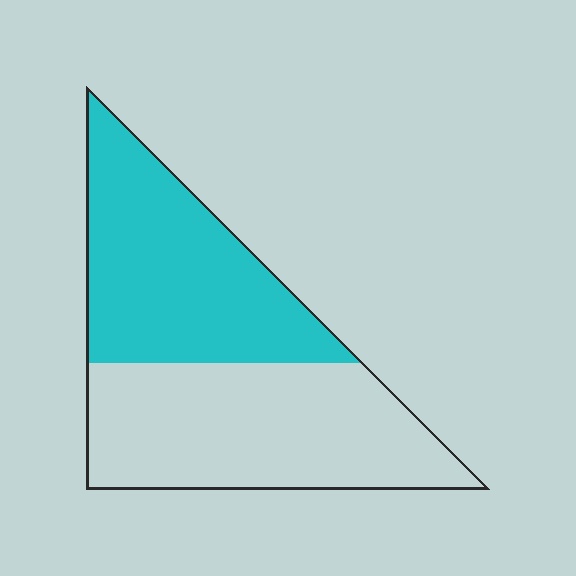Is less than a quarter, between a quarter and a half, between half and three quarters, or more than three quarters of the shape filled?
Between a quarter and a half.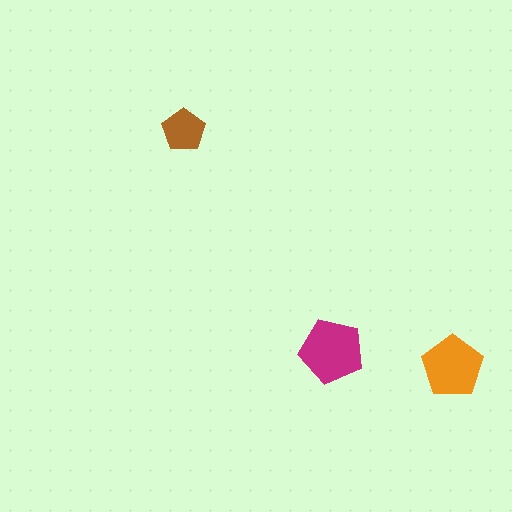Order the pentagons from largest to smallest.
the magenta one, the orange one, the brown one.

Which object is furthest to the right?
The orange pentagon is rightmost.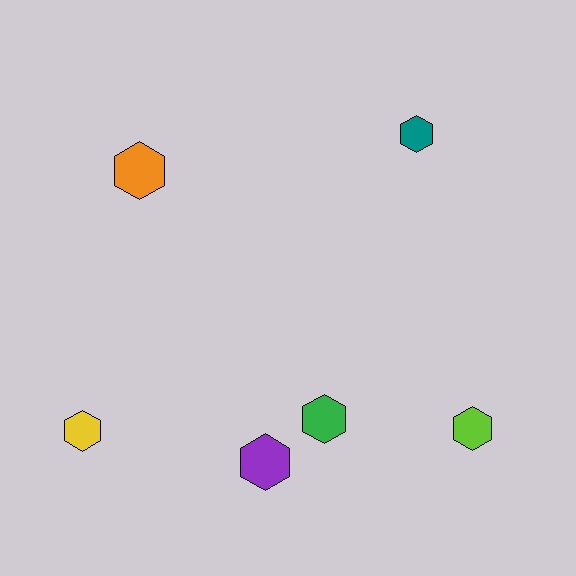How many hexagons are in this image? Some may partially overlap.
There are 6 hexagons.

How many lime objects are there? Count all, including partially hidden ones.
There is 1 lime object.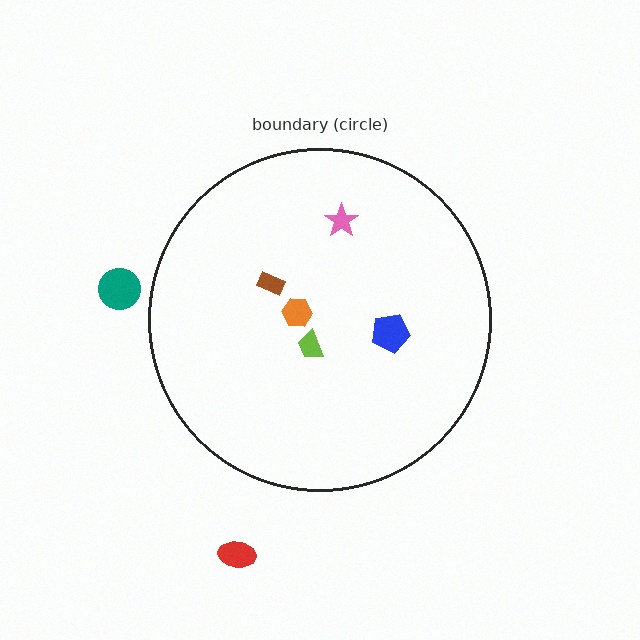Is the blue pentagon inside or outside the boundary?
Inside.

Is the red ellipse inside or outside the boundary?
Outside.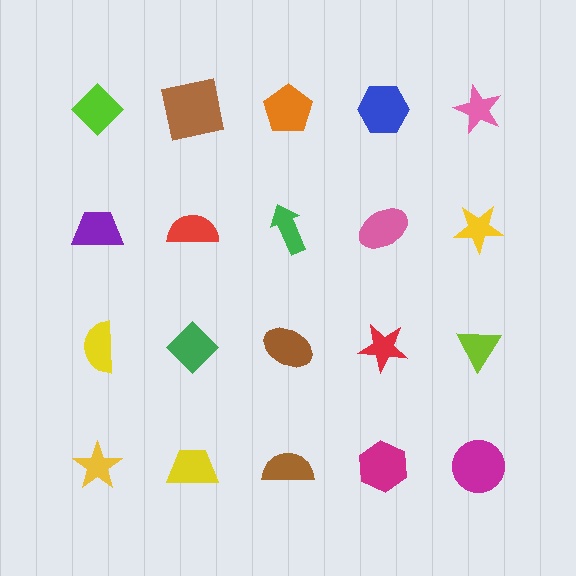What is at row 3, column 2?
A green diamond.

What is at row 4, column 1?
A yellow star.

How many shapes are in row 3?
5 shapes.